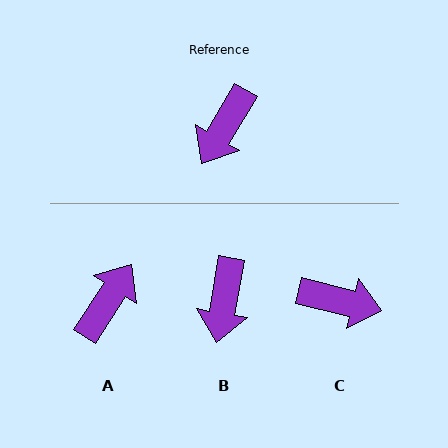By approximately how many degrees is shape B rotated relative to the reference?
Approximately 21 degrees counter-clockwise.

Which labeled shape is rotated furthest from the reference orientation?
A, about 178 degrees away.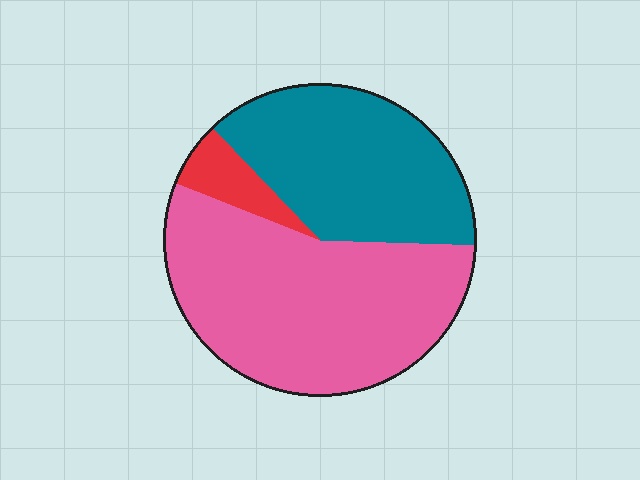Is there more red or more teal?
Teal.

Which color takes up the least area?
Red, at roughly 5%.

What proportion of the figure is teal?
Teal covers around 40% of the figure.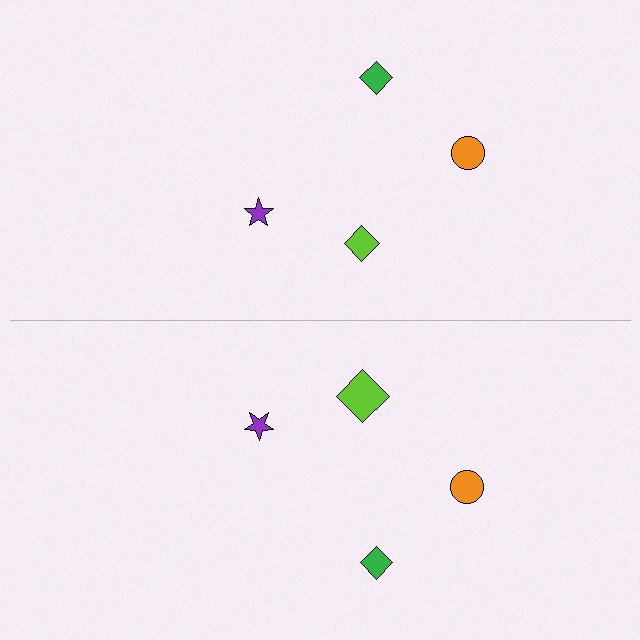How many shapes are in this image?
There are 8 shapes in this image.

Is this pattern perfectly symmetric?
No, the pattern is not perfectly symmetric. The lime diamond on the bottom side has a different size than its mirror counterpart.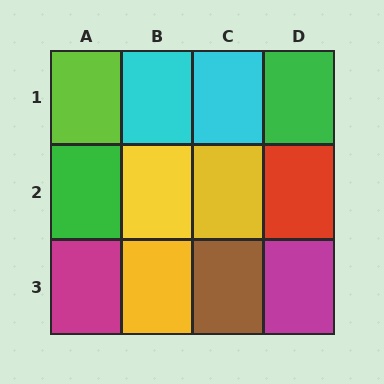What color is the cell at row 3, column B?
Yellow.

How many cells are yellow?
3 cells are yellow.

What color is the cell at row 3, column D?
Magenta.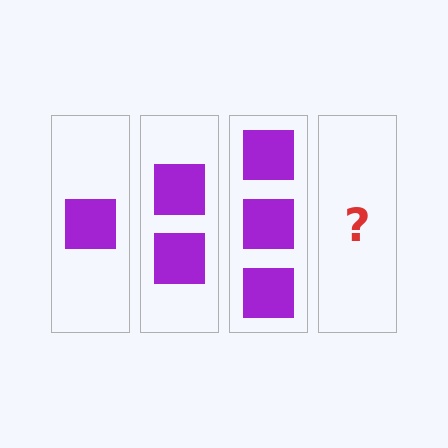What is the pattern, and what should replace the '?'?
The pattern is that each step adds one more square. The '?' should be 4 squares.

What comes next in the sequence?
The next element should be 4 squares.